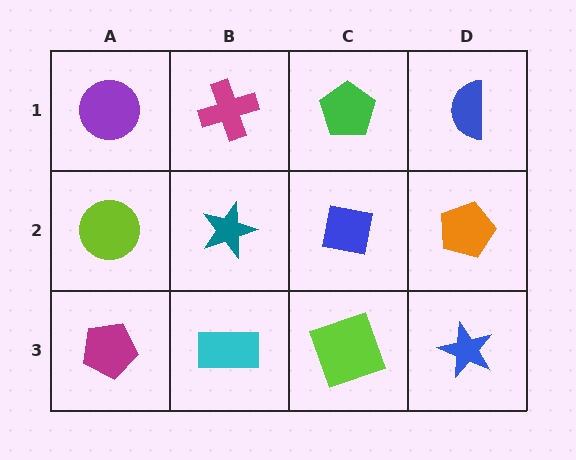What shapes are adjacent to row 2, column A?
A purple circle (row 1, column A), a magenta pentagon (row 3, column A), a teal star (row 2, column B).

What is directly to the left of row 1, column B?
A purple circle.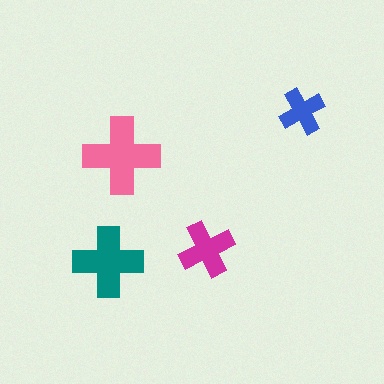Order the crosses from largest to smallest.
the pink one, the teal one, the magenta one, the blue one.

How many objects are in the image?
There are 4 objects in the image.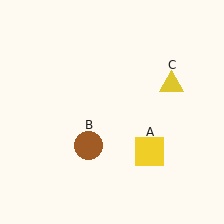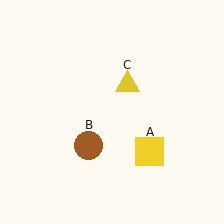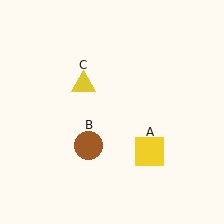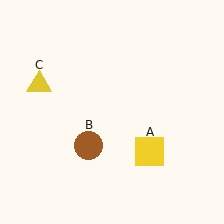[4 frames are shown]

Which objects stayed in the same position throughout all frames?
Yellow square (object A) and brown circle (object B) remained stationary.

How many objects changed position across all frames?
1 object changed position: yellow triangle (object C).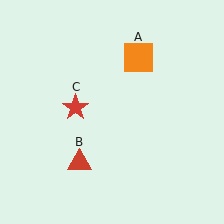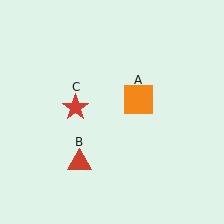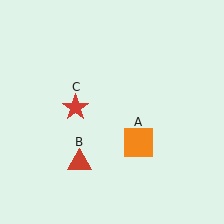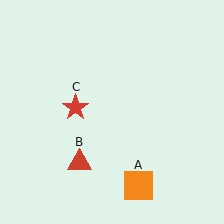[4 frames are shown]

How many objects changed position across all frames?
1 object changed position: orange square (object A).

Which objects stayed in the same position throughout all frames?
Red triangle (object B) and red star (object C) remained stationary.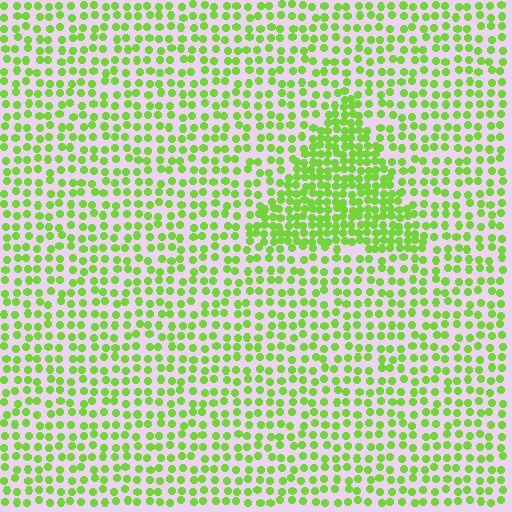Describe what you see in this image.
The image contains small lime elements arranged at two different densities. A triangle-shaped region is visible where the elements are more densely packed than the surrounding area.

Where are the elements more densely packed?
The elements are more densely packed inside the triangle boundary.